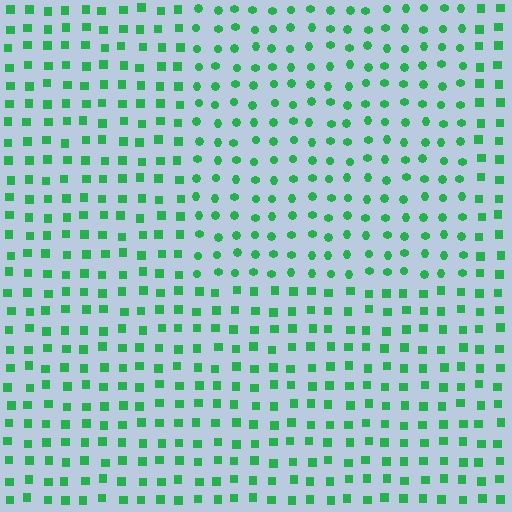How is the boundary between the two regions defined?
The boundary is defined by a change in element shape: circles inside vs. squares outside. All elements share the same color and spacing.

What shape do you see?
I see a rectangle.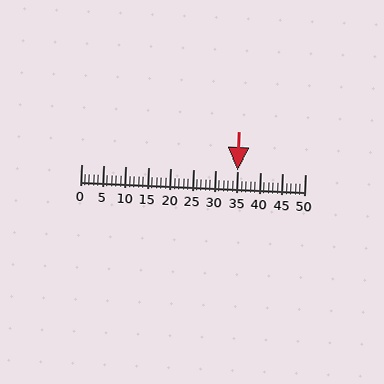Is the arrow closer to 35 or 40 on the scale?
The arrow is closer to 35.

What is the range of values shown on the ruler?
The ruler shows values from 0 to 50.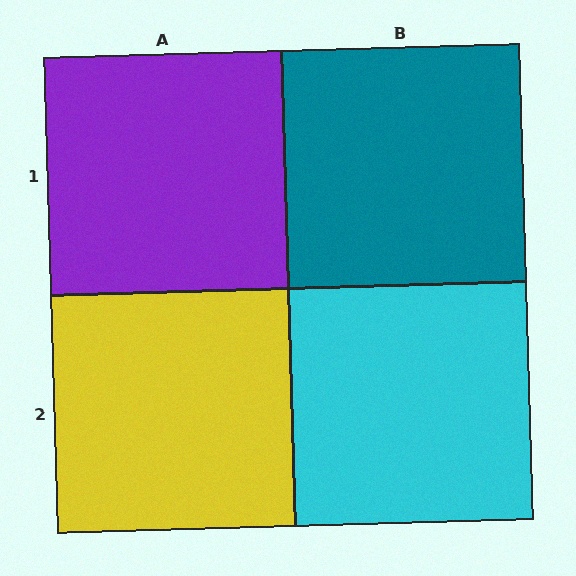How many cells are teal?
1 cell is teal.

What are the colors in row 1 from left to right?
Purple, teal.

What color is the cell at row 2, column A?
Yellow.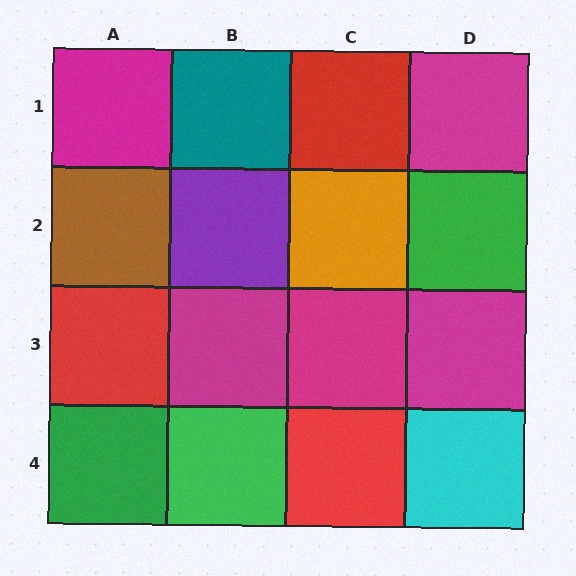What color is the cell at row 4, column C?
Red.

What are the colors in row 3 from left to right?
Red, magenta, magenta, magenta.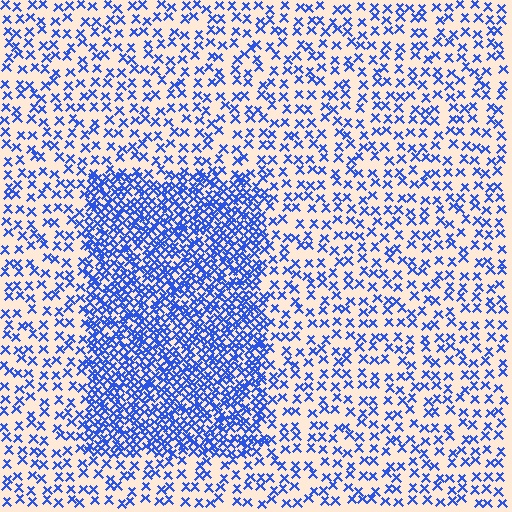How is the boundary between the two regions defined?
The boundary is defined by a change in element density (approximately 2.6x ratio). All elements are the same color, size, and shape.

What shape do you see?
I see a rectangle.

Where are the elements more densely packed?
The elements are more densely packed inside the rectangle boundary.